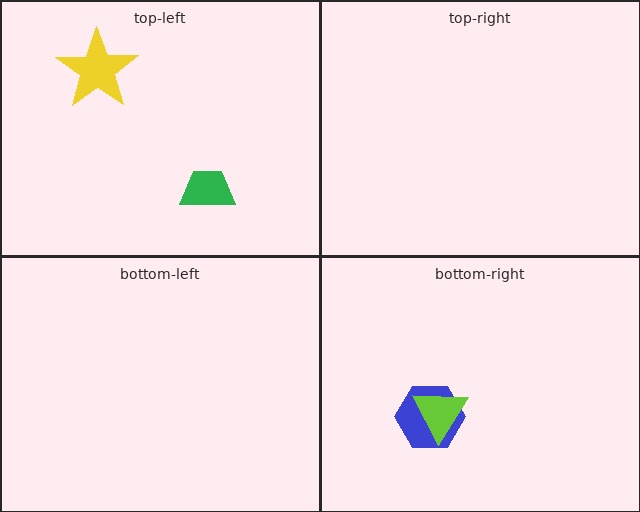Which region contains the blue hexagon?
The bottom-right region.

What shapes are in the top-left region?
The yellow star, the green trapezoid.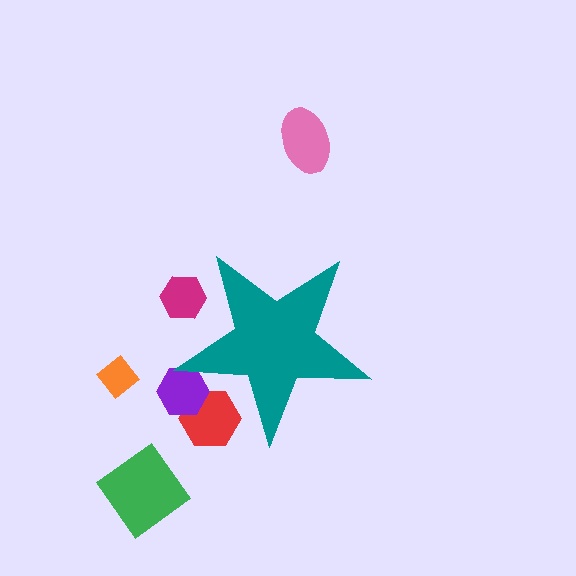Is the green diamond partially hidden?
No, the green diamond is fully visible.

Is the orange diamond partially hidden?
No, the orange diamond is fully visible.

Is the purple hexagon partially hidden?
Yes, the purple hexagon is partially hidden behind the teal star.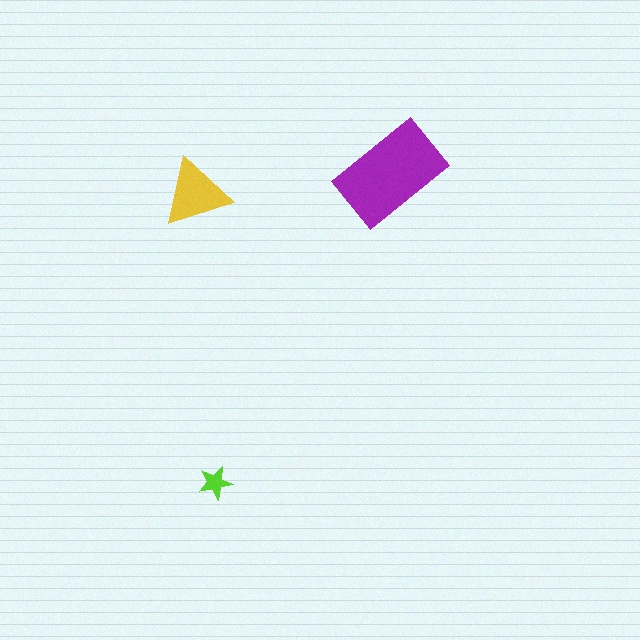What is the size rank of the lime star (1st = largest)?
3rd.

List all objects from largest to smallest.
The purple rectangle, the yellow triangle, the lime star.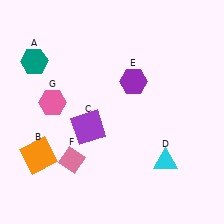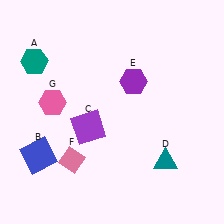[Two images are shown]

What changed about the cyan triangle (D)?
In Image 1, D is cyan. In Image 2, it changed to teal.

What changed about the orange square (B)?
In Image 1, B is orange. In Image 2, it changed to blue.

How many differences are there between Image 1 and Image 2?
There are 2 differences between the two images.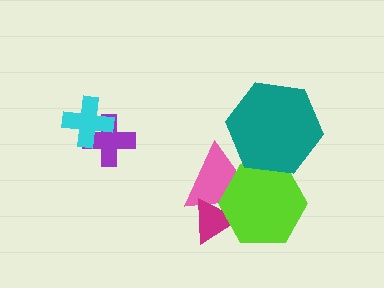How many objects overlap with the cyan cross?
1 object overlaps with the cyan cross.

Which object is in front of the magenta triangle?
The lime hexagon is in front of the magenta triangle.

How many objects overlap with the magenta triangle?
2 objects overlap with the magenta triangle.